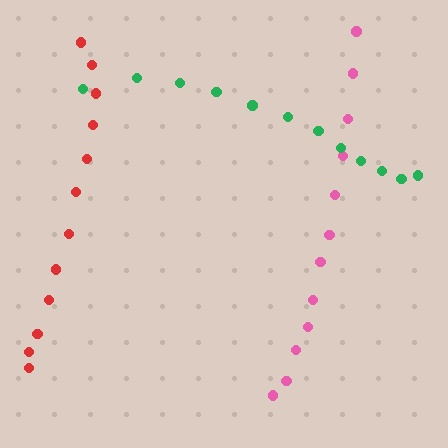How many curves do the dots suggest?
There are 3 distinct paths.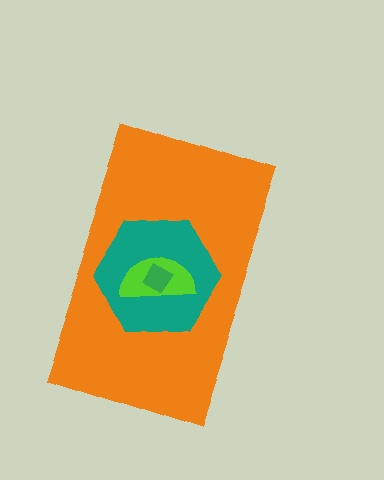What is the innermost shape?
The green diamond.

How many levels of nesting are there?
4.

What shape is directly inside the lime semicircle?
The green diamond.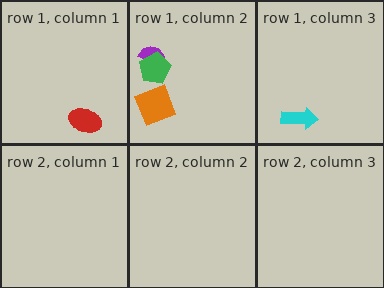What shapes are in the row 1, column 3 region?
The cyan arrow.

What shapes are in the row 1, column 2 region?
The orange diamond, the purple semicircle, the green pentagon.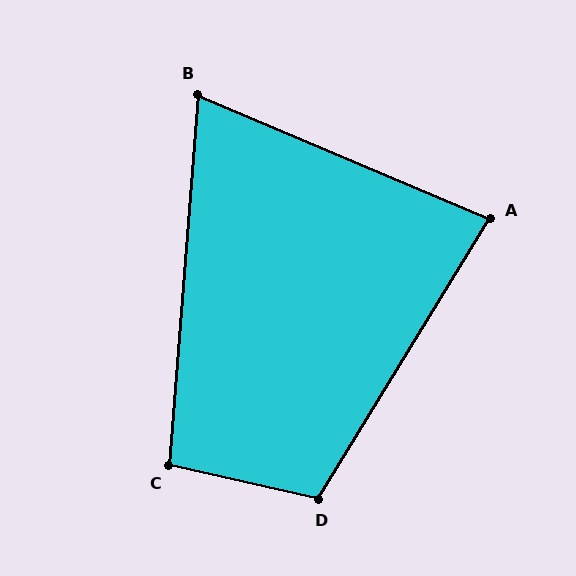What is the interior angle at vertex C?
Approximately 98 degrees (obtuse).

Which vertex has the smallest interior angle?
B, at approximately 72 degrees.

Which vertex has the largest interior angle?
D, at approximately 108 degrees.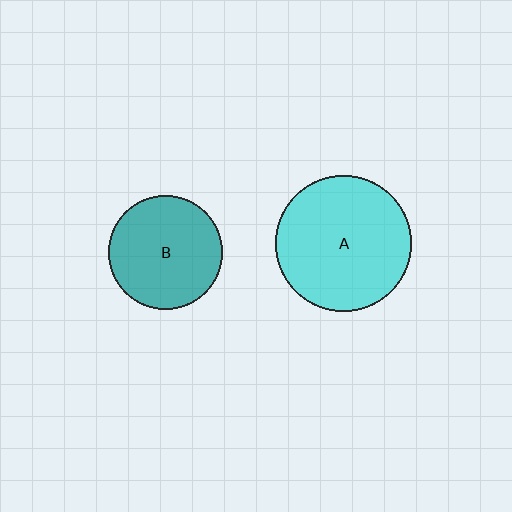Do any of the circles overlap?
No, none of the circles overlap.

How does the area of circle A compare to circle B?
Approximately 1.4 times.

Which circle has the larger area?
Circle A (cyan).